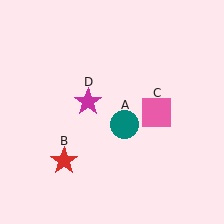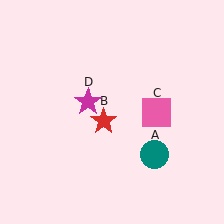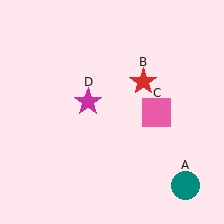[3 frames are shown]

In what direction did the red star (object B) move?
The red star (object B) moved up and to the right.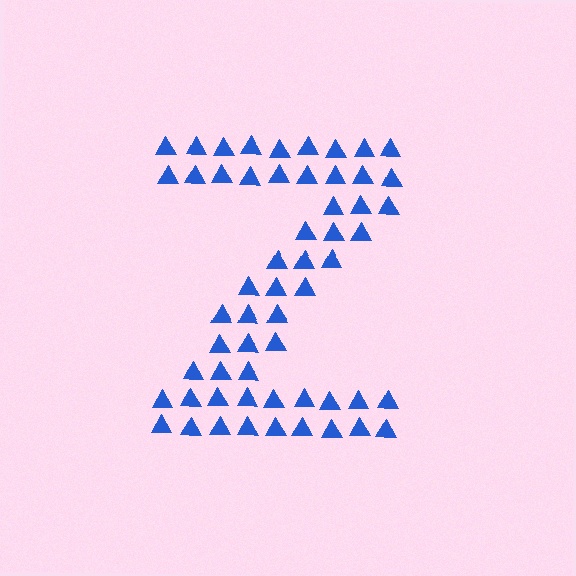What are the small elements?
The small elements are triangles.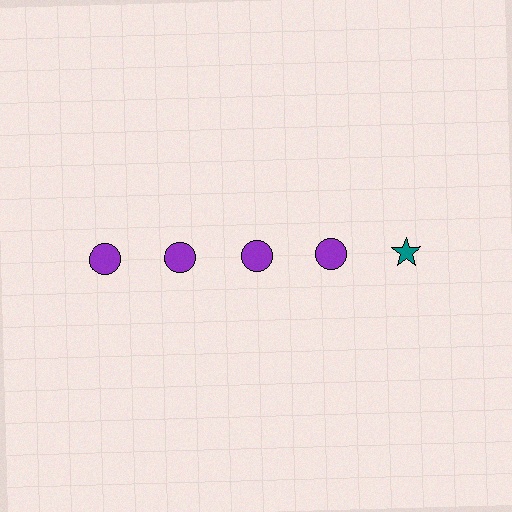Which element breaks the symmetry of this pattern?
The teal star in the top row, rightmost column breaks the symmetry. All other shapes are purple circles.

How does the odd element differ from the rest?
It differs in both color (teal instead of purple) and shape (star instead of circle).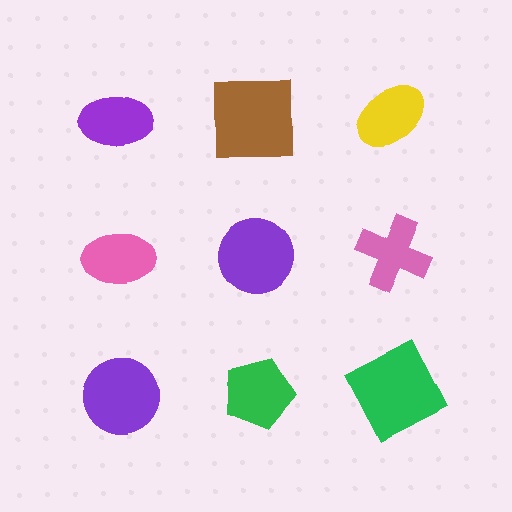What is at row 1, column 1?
A purple ellipse.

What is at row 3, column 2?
A green pentagon.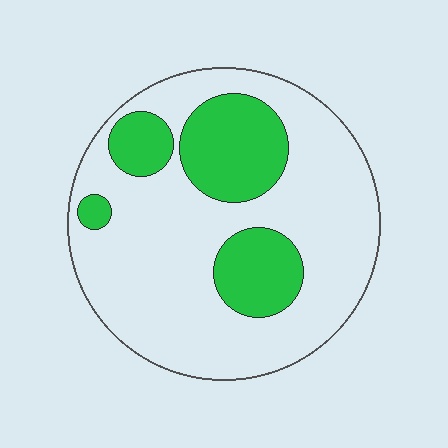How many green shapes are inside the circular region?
4.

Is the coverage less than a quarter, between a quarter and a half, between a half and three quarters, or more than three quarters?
Between a quarter and a half.